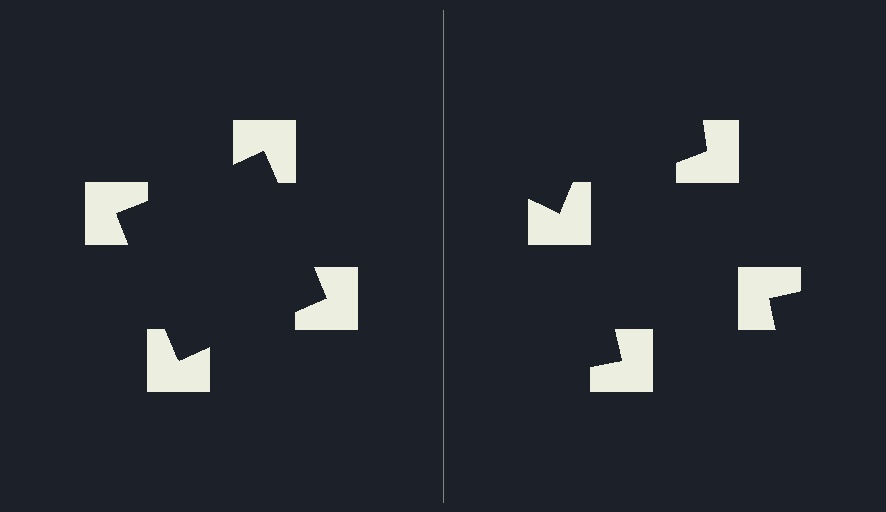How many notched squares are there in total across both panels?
8 — 4 on each side.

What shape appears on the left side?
An illusory square.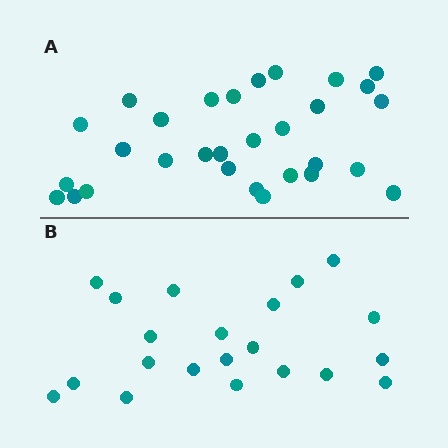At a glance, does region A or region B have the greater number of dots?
Region A (the top region) has more dots.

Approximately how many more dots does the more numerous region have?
Region A has roughly 8 or so more dots than region B.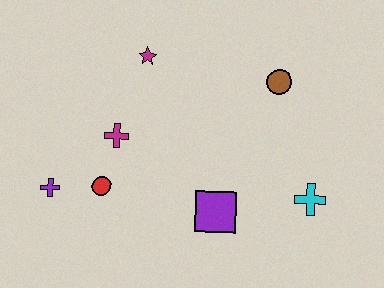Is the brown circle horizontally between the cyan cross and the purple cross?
Yes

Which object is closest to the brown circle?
The cyan cross is closest to the brown circle.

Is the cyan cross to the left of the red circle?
No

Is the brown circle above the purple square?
Yes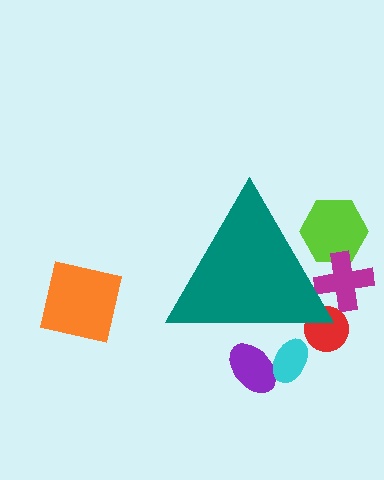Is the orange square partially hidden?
No, the orange square is fully visible.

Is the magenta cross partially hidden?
Yes, the magenta cross is partially hidden behind the teal triangle.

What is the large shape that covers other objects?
A teal triangle.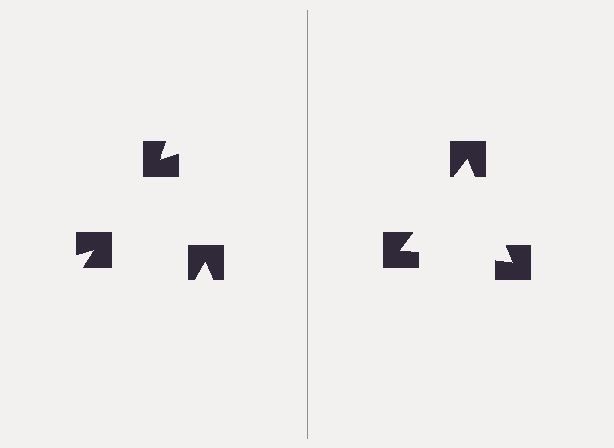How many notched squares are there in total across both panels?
6 — 3 on each side.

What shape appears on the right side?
An illusory triangle.